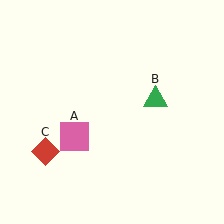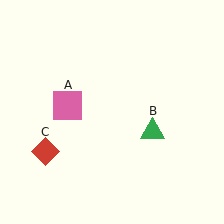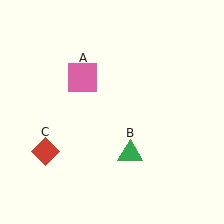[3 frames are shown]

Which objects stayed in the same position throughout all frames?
Red diamond (object C) remained stationary.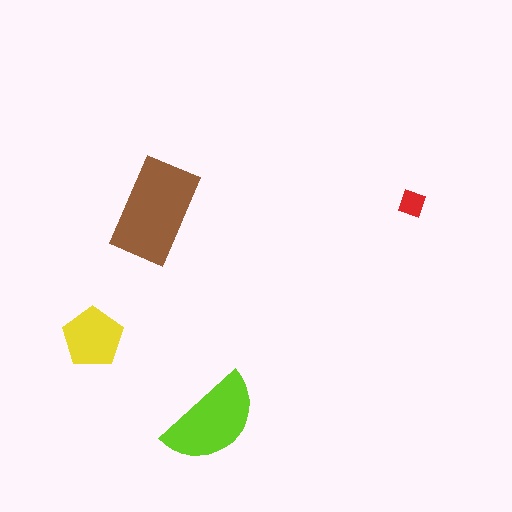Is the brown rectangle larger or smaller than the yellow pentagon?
Larger.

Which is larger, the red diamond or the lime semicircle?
The lime semicircle.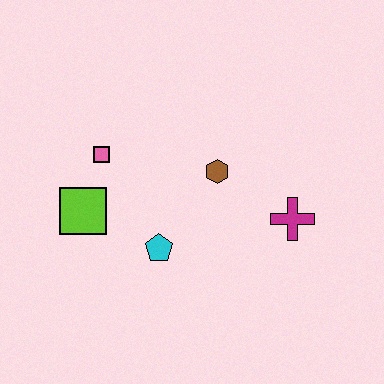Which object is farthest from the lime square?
The magenta cross is farthest from the lime square.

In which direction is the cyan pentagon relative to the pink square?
The cyan pentagon is below the pink square.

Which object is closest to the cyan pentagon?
The lime square is closest to the cyan pentagon.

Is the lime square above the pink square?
No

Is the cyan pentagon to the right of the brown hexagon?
No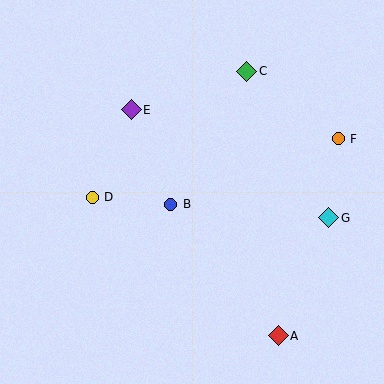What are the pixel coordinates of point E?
Point E is at (131, 110).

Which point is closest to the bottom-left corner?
Point D is closest to the bottom-left corner.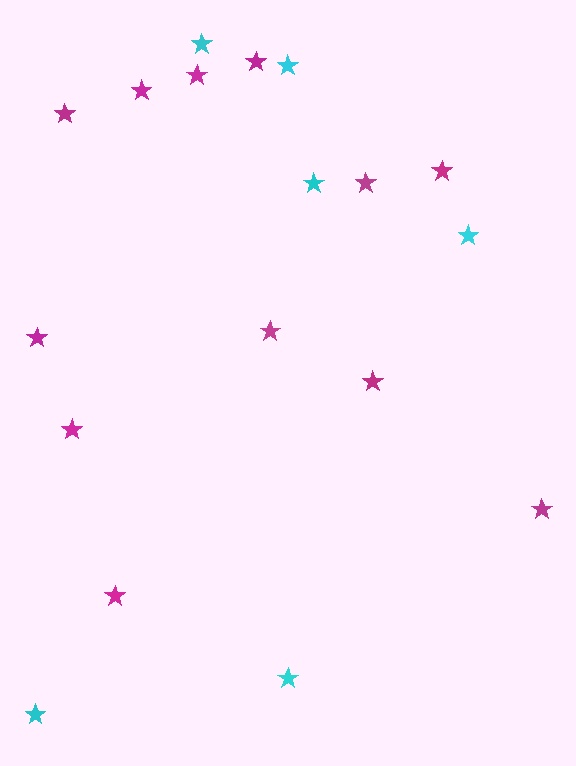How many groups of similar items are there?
There are 2 groups: one group of cyan stars (6) and one group of magenta stars (12).